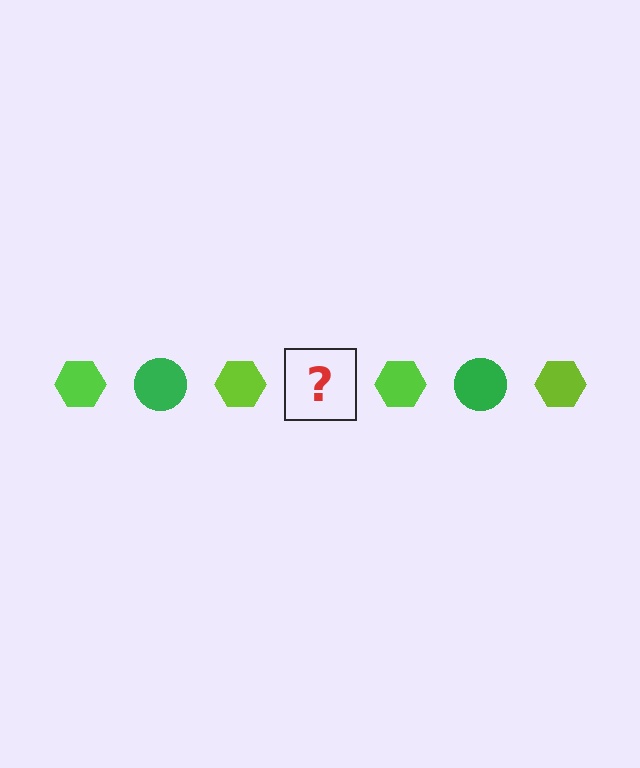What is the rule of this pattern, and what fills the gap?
The rule is that the pattern alternates between lime hexagon and green circle. The gap should be filled with a green circle.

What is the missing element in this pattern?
The missing element is a green circle.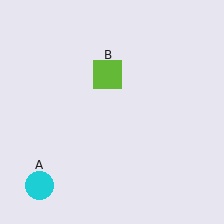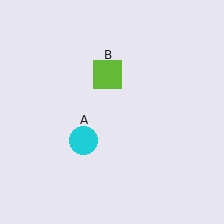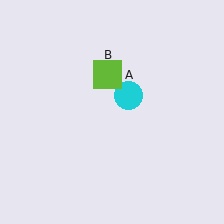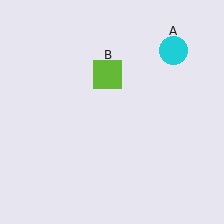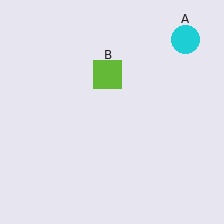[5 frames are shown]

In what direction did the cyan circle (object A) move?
The cyan circle (object A) moved up and to the right.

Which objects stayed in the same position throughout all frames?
Lime square (object B) remained stationary.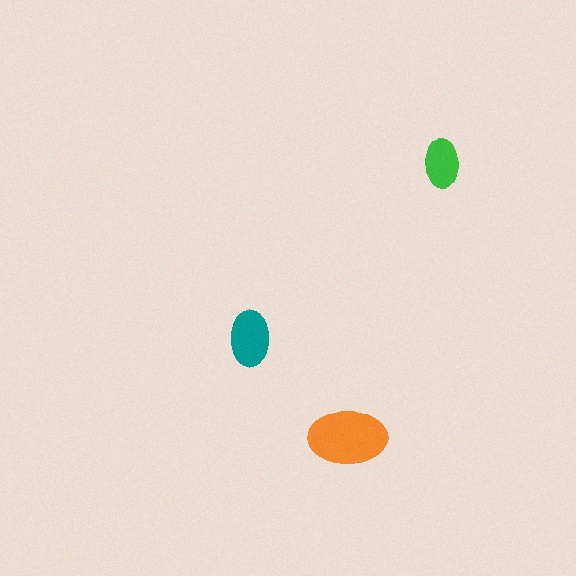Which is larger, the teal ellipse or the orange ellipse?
The orange one.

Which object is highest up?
The green ellipse is topmost.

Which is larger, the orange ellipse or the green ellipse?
The orange one.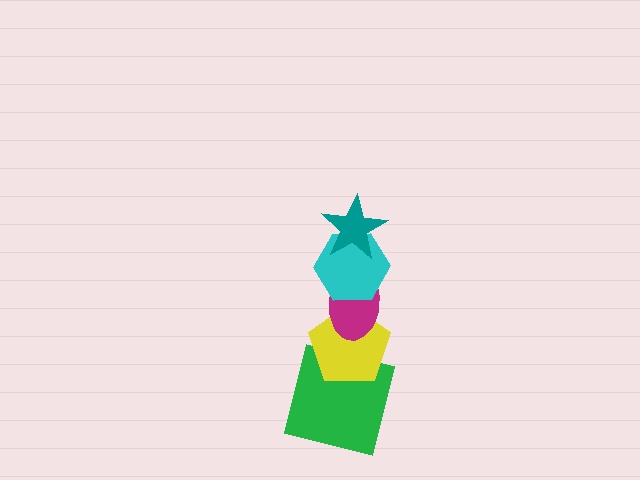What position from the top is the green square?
The green square is 5th from the top.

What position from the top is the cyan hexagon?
The cyan hexagon is 2nd from the top.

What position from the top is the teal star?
The teal star is 1st from the top.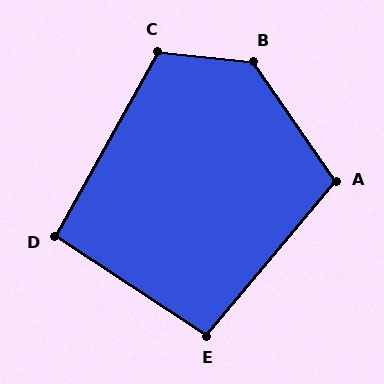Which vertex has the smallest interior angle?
D, at approximately 94 degrees.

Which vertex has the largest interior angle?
B, at approximately 130 degrees.